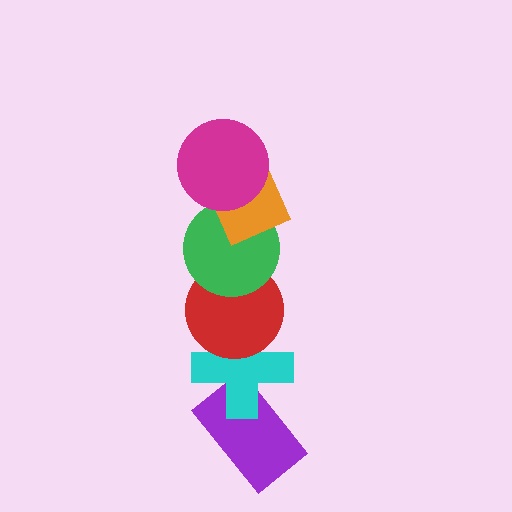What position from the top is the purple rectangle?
The purple rectangle is 6th from the top.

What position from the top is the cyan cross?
The cyan cross is 5th from the top.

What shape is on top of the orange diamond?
The magenta circle is on top of the orange diamond.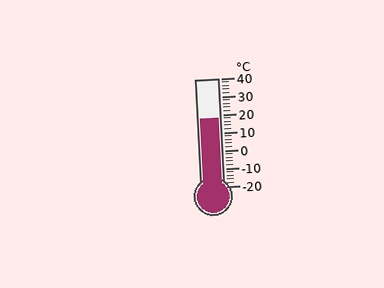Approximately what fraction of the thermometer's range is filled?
The thermometer is filled to approximately 65% of its range.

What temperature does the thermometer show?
The thermometer shows approximately 18°C.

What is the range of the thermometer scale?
The thermometer scale ranges from -20°C to 40°C.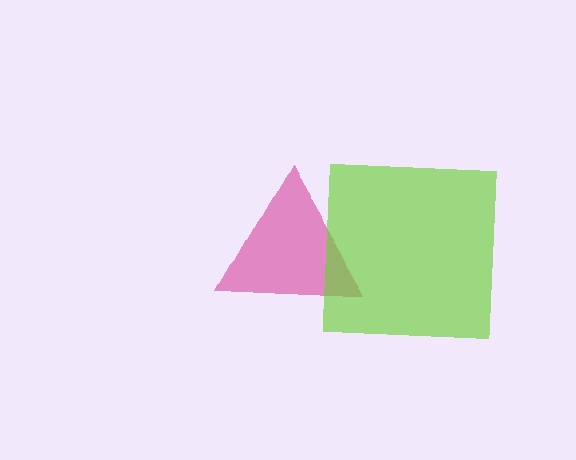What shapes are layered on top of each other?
The layered shapes are: a magenta triangle, a lime square.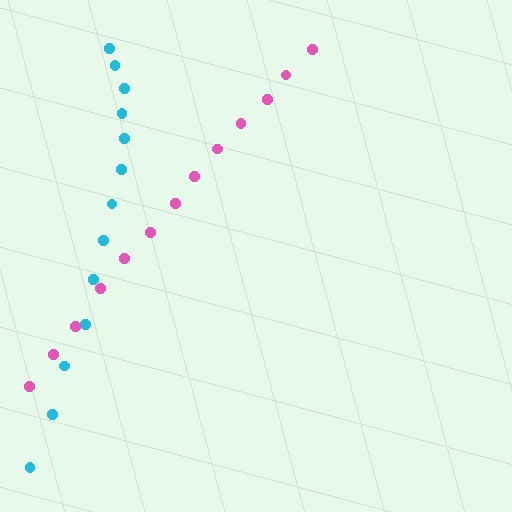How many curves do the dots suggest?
There are 2 distinct paths.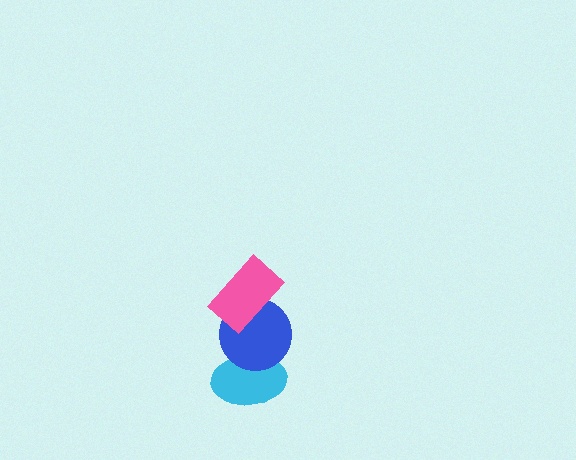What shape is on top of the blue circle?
The pink rectangle is on top of the blue circle.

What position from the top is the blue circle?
The blue circle is 2nd from the top.